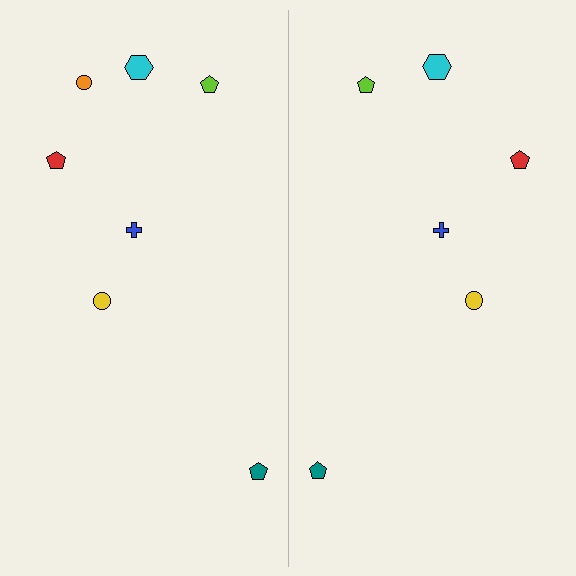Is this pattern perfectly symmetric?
No, the pattern is not perfectly symmetric. A orange circle is missing from the right side.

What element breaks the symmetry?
A orange circle is missing from the right side.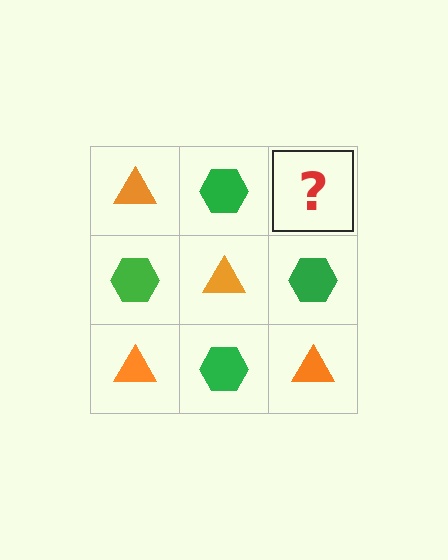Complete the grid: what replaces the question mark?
The question mark should be replaced with an orange triangle.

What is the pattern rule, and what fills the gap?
The rule is that it alternates orange triangle and green hexagon in a checkerboard pattern. The gap should be filled with an orange triangle.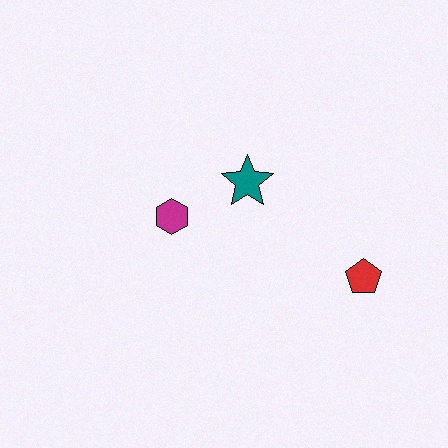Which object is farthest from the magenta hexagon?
The red pentagon is farthest from the magenta hexagon.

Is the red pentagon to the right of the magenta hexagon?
Yes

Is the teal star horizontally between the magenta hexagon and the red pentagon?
Yes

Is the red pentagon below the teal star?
Yes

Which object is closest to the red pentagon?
The teal star is closest to the red pentagon.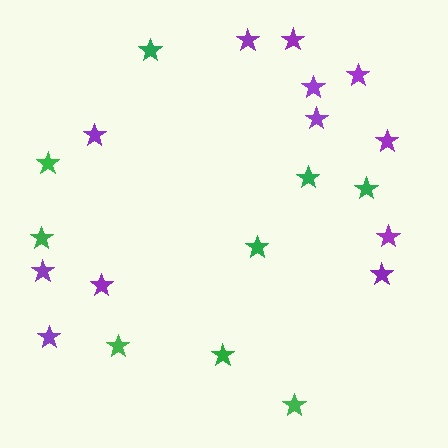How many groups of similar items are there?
There are 2 groups: one group of green stars (9) and one group of purple stars (12).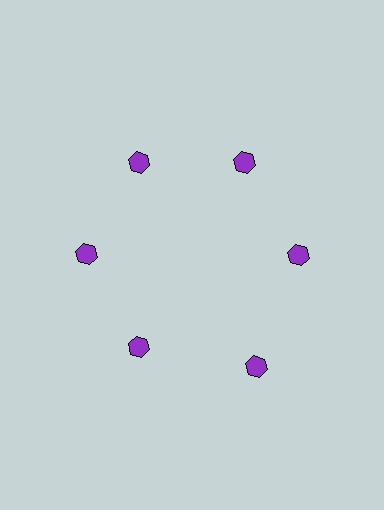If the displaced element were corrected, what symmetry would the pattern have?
It would have 6-fold rotational symmetry — the pattern would map onto itself every 60 degrees.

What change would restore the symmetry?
The symmetry would be restored by moving it inward, back onto the ring so that all 6 hexagons sit at equal angles and equal distance from the center.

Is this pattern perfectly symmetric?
No. The 6 purple hexagons are arranged in a ring, but one element near the 5 o'clock position is pushed outward from the center, breaking the 6-fold rotational symmetry.